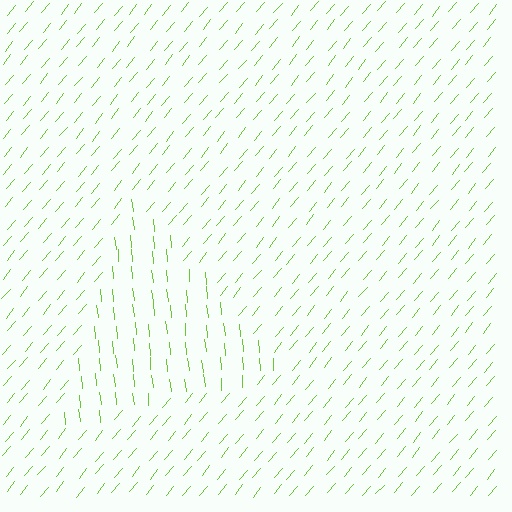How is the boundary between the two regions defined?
The boundary is defined purely by a change in line orientation (approximately 45 degrees difference). All lines are the same color and thickness.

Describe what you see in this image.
The image is filled with small lime line segments. A triangle region in the image has lines oriented differently from the surrounding lines, creating a visible texture boundary.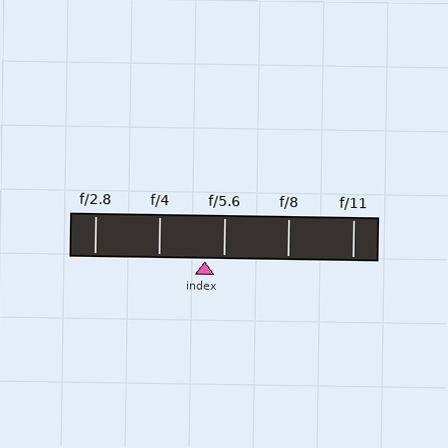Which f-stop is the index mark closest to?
The index mark is closest to f/5.6.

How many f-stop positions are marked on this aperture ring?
There are 5 f-stop positions marked.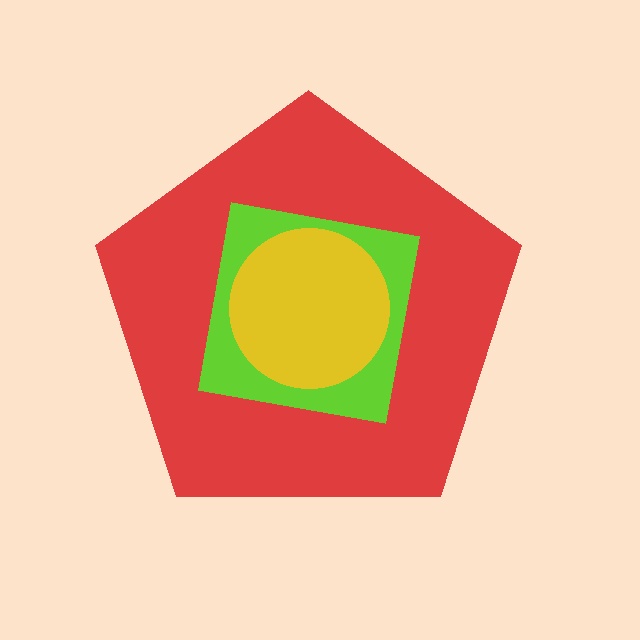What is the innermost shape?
The yellow circle.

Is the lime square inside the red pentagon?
Yes.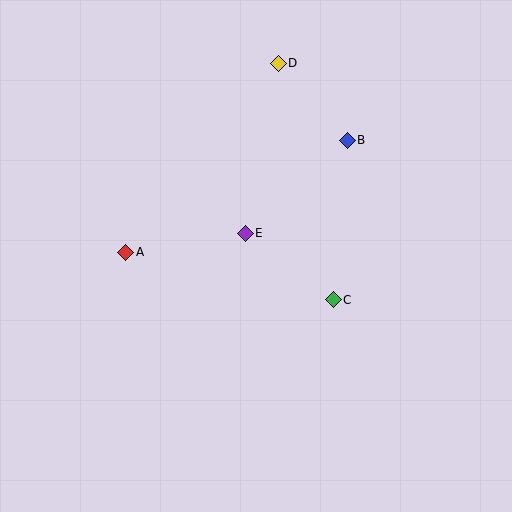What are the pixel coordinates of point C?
Point C is at (333, 300).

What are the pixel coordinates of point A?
Point A is at (126, 252).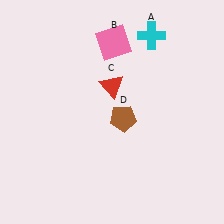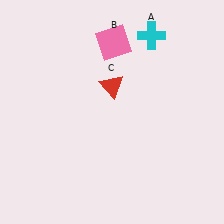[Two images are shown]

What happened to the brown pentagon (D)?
The brown pentagon (D) was removed in Image 2. It was in the bottom-right area of Image 1.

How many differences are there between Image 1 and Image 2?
There is 1 difference between the two images.